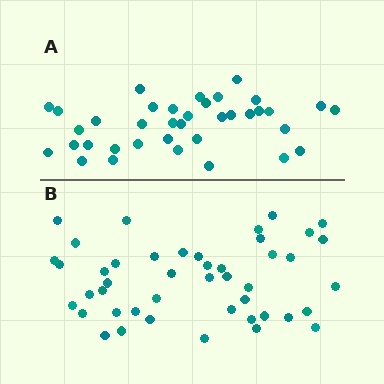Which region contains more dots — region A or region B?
Region B (the bottom region) has more dots.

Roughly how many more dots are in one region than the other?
Region B has roughly 8 or so more dots than region A.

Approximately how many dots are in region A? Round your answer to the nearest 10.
About 40 dots. (The exact count is 37, which rounds to 40.)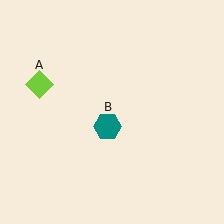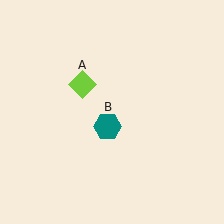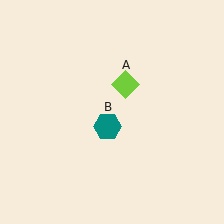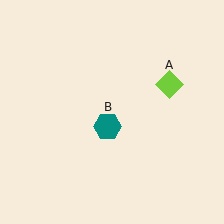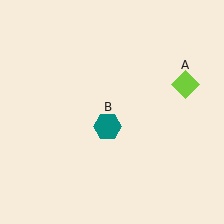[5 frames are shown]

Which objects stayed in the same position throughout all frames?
Teal hexagon (object B) remained stationary.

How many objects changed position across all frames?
1 object changed position: lime diamond (object A).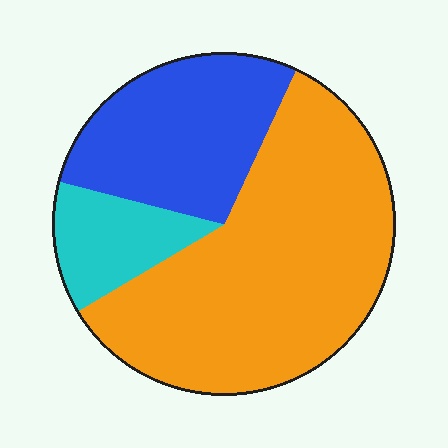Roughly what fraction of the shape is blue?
Blue takes up about one quarter (1/4) of the shape.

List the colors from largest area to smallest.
From largest to smallest: orange, blue, cyan.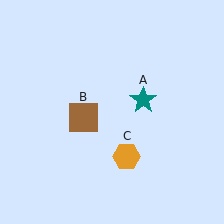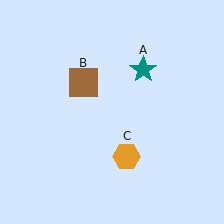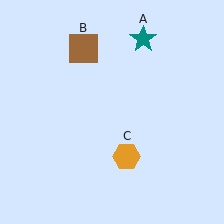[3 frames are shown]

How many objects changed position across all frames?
2 objects changed position: teal star (object A), brown square (object B).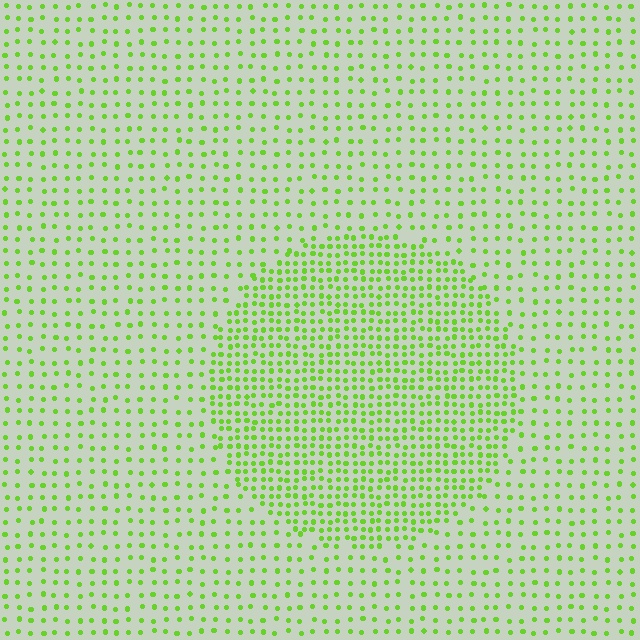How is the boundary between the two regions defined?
The boundary is defined by a change in element density (approximately 2.2x ratio). All elements are the same color, size, and shape.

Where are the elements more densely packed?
The elements are more densely packed inside the circle boundary.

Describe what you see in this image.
The image contains small lime elements arranged at two different densities. A circle-shaped region is visible where the elements are more densely packed than the surrounding area.